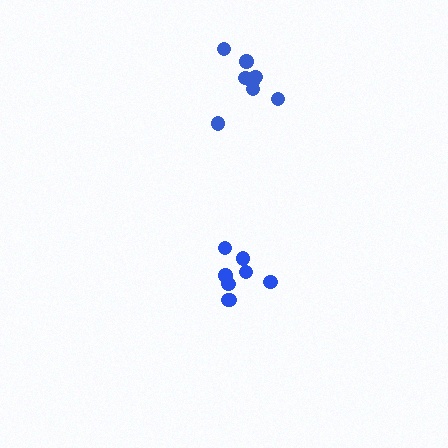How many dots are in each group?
Group 1: 8 dots, Group 2: 8 dots (16 total).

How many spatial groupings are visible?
There are 2 spatial groupings.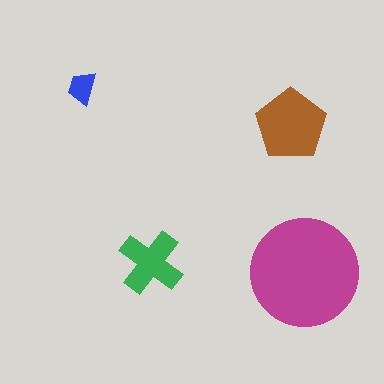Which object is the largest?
The magenta circle.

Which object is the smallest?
The blue trapezoid.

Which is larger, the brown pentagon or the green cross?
The brown pentagon.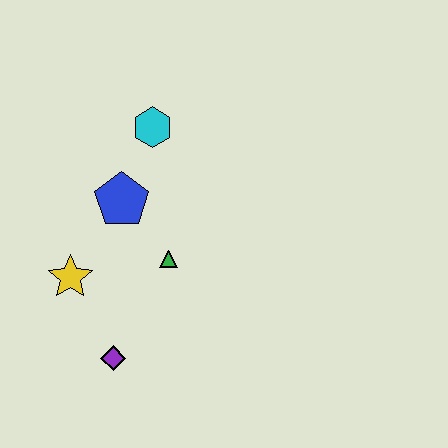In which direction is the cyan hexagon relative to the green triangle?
The cyan hexagon is above the green triangle.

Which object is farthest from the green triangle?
The cyan hexagon is farthest from the green triangle.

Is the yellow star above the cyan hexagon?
No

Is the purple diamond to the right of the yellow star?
Yes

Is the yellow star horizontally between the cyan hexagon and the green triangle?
No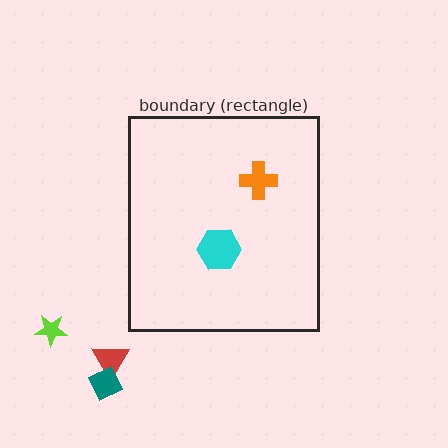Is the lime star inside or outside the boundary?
Outside.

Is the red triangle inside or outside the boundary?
Outside.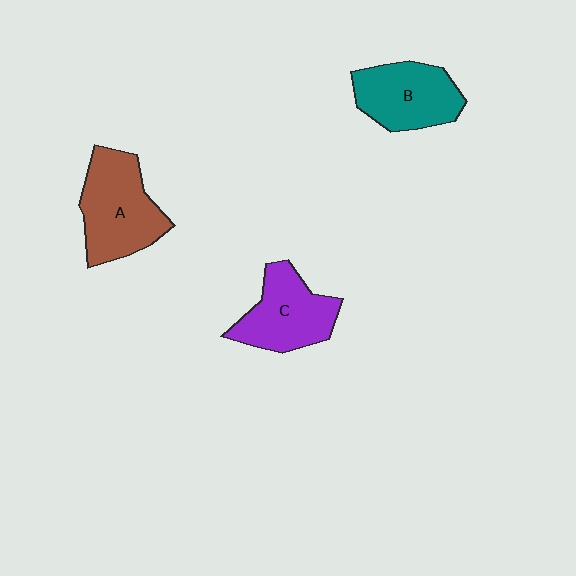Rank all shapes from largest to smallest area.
From largest to smallest: A (brown), B (teal), C (purple).